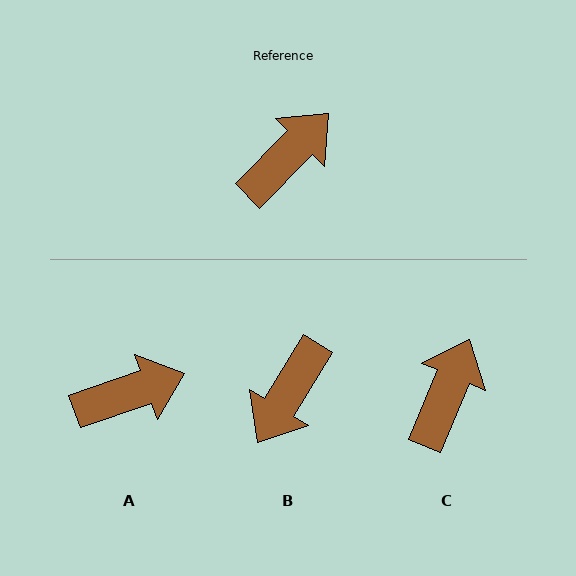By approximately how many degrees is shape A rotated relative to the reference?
Approximately 27 degrees clockwise.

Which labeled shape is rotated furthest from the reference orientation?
B, about 167 degrees away.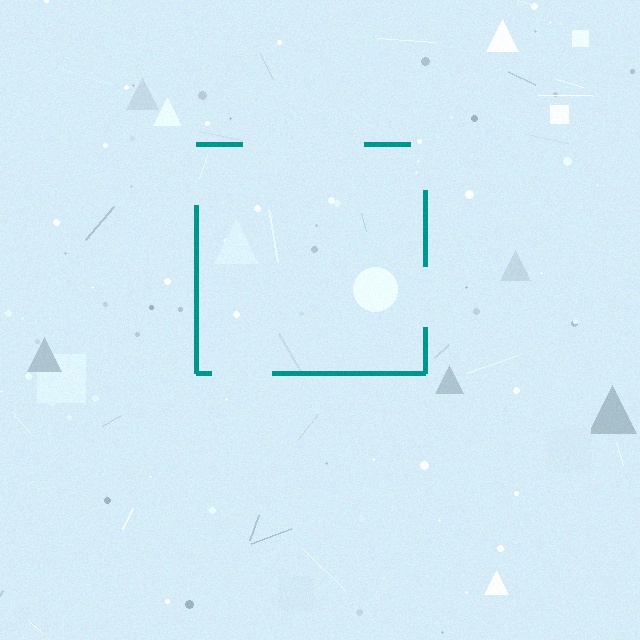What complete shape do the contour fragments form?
The contour fragments form a square.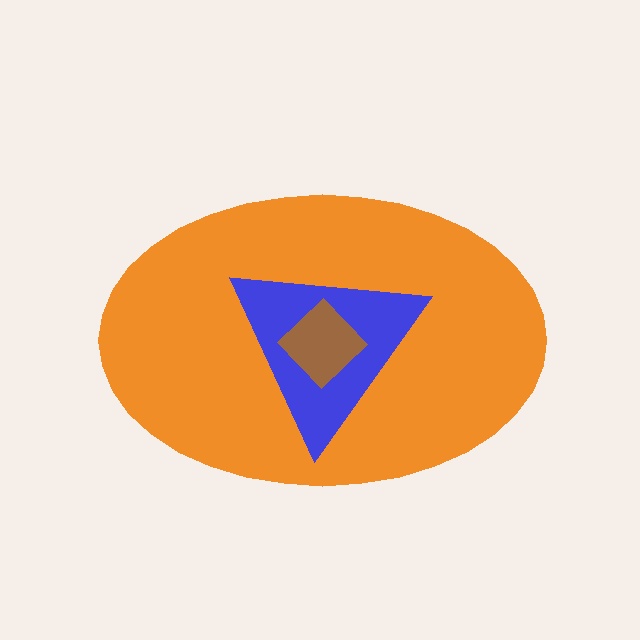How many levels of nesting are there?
3.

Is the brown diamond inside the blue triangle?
Yes.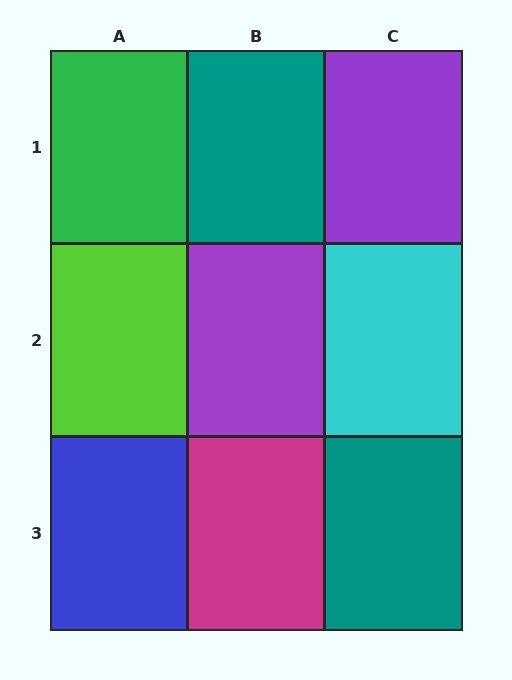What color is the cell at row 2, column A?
Lime.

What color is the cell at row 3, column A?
Blue.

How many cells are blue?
1 cell is blue.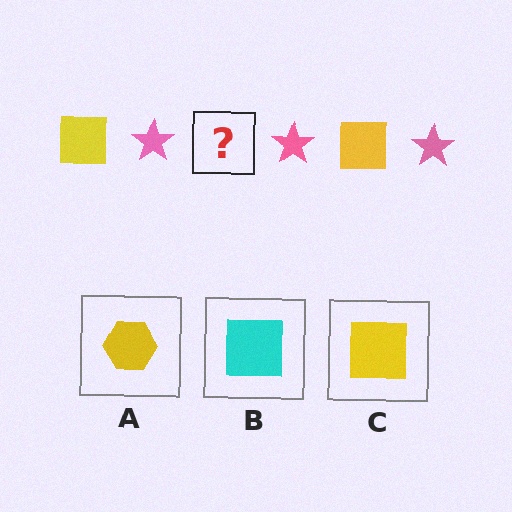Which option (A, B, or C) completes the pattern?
C.